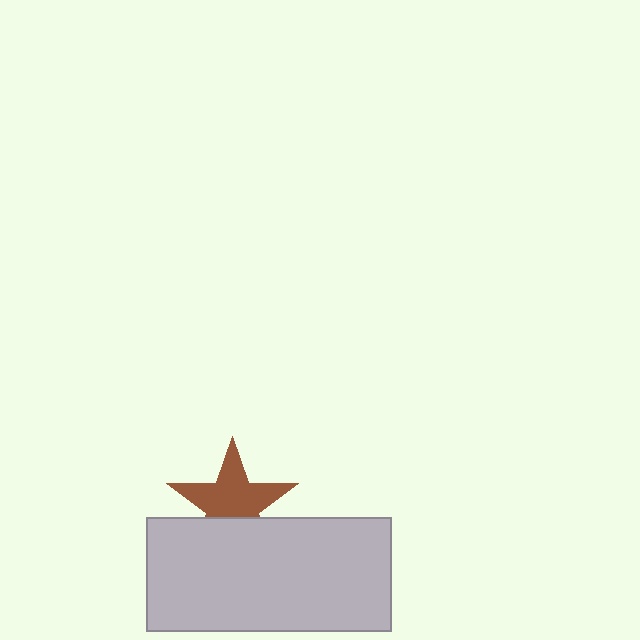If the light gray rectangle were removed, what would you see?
You would see the complete brown star.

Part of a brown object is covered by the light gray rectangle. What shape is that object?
It is a star.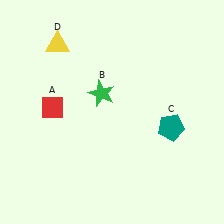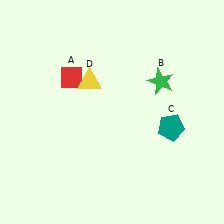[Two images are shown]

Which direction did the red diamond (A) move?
The red diamond (A) moved up.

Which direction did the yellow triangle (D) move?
The yellow triangle (D) moved down.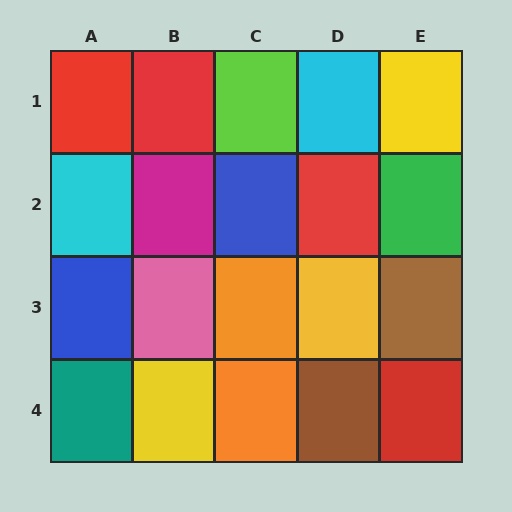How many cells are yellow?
3 cells are yellow.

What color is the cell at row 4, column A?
Teal.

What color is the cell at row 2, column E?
Green.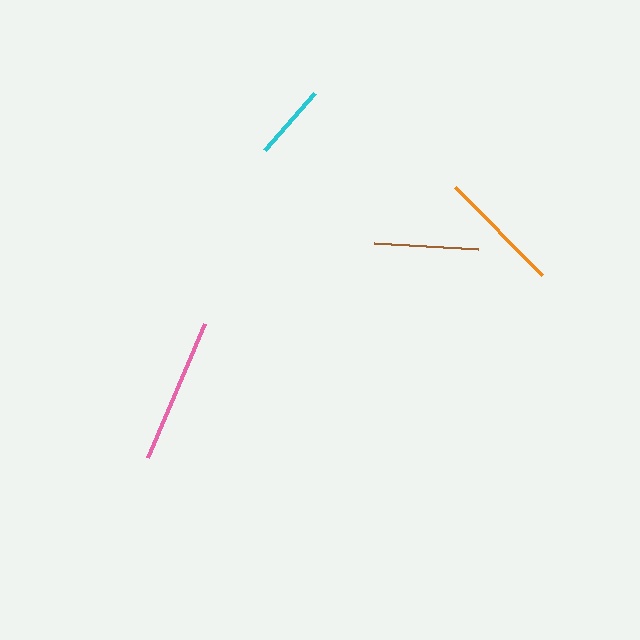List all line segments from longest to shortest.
From longest to shortest: pink, orange, brown, cyan.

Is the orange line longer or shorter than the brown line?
The orange line is longer than the brown line.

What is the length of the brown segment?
The brown segment is approximately 104 pixels long.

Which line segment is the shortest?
The cyan line is the shortest at approximately 76 pixels.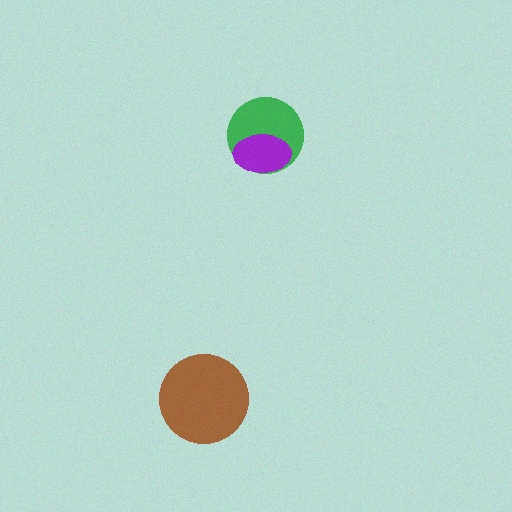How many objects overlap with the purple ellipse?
1 object overlaps with the purple ellipse.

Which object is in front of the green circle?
The purple ellipse is in front of the green circle.